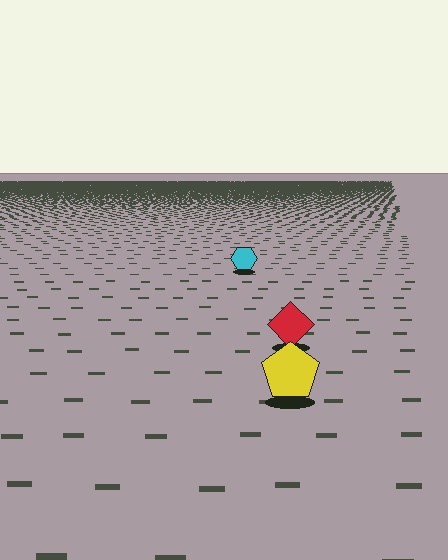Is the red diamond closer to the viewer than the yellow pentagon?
No. The yellow pentagon is closer — you can tell from the texture gradient: the ground texture is coarser near it.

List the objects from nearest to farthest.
From nearest to farthest: the yellow pentagon, the red diamond, the cyan hexagon.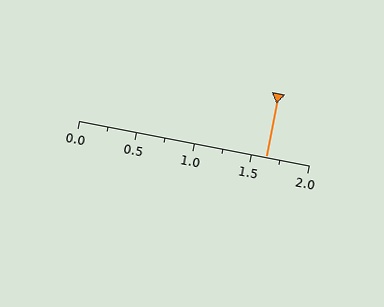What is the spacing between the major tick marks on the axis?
The major ticks are spaced 0.5 apart.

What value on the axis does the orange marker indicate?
The marker indicates approximately 1.62.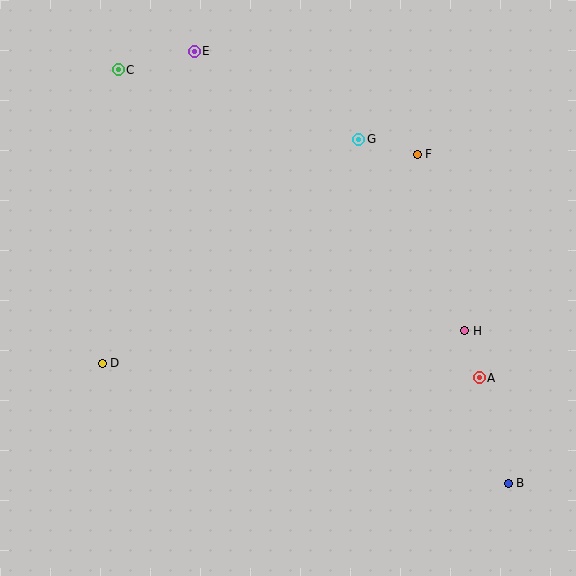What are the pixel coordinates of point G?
Point G is at (359, 139).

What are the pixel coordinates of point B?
Point B is at (508, 483).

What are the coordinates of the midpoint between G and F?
The midpoint between G and F is at (388, 147).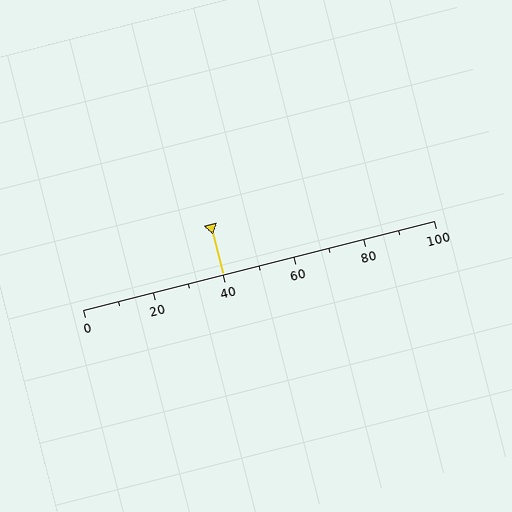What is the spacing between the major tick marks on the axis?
The major ticks are spaced 20 apart.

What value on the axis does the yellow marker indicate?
The marker indicates approximately 40.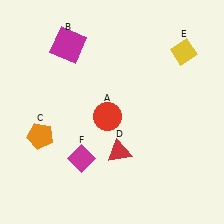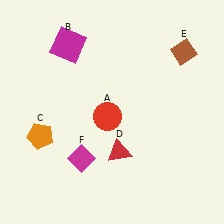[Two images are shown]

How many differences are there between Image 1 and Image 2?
There is 1 difference between the two images.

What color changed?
The diamond (E) changed from yellow in Image 1 to brown in Image 2.